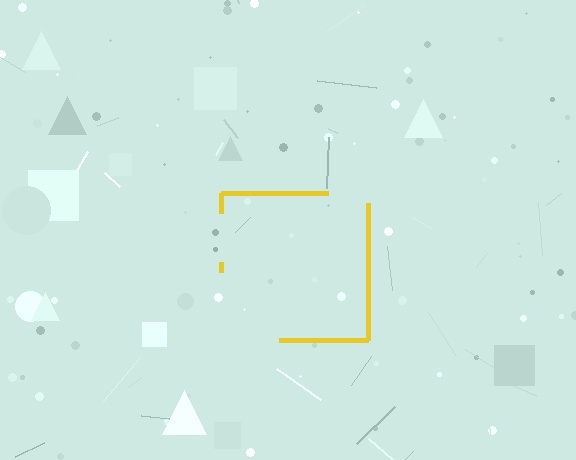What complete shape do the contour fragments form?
The contour fragments form a square.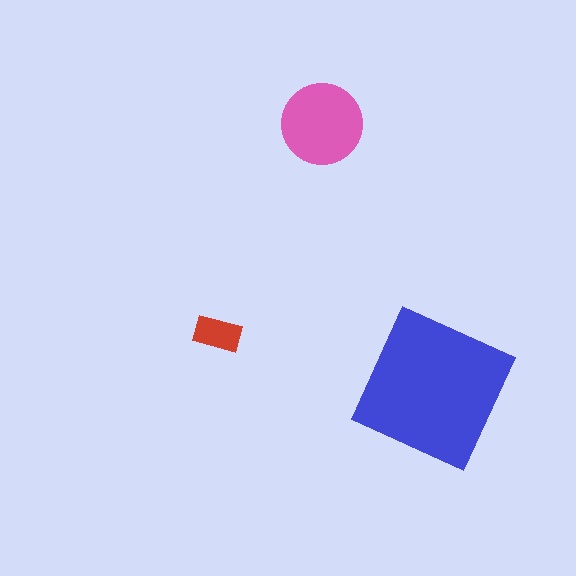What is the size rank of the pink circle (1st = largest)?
2nd.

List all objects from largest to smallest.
The blue square, the pink circle, the red rectangle.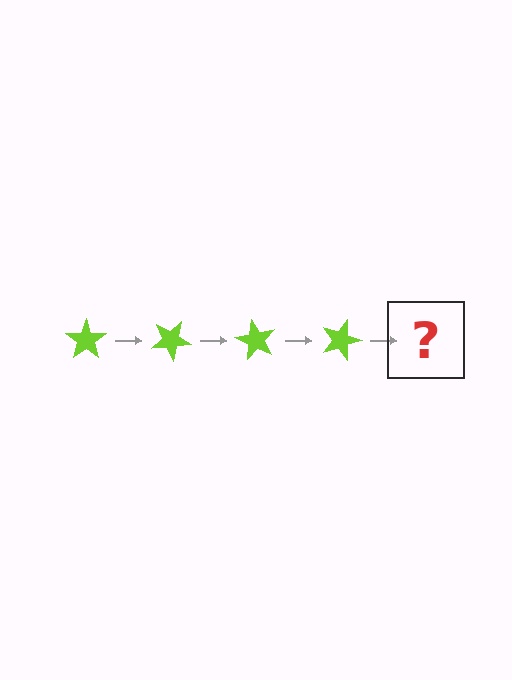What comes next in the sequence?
The next element should be a lime star rotated 120 degrees.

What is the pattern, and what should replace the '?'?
The pattern is that the star rotates 30 degrees each step. The '?' should be a lime star rotated 120 degrees.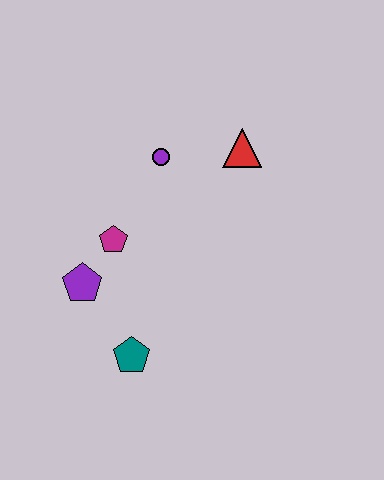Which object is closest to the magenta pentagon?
The purple pentagon is closest to the magenta pentagon.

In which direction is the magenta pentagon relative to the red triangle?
The magenta pentagon is to the left of the red triangle.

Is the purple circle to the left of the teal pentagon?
No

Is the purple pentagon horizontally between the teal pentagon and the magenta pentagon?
No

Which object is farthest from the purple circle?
The teal pentagon is farthest from the purple circle.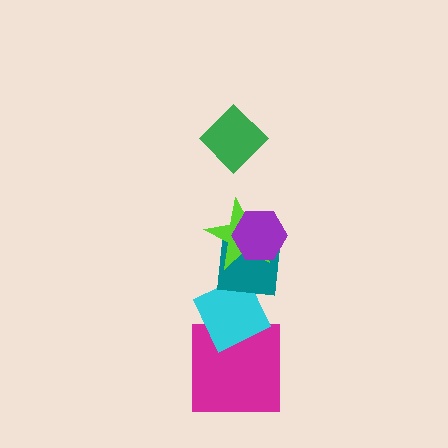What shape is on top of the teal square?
The lime star is on top of the teal square.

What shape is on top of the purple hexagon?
The green diamond is on top of the purple hexagon.